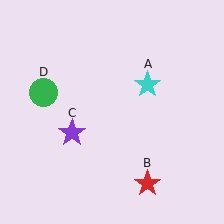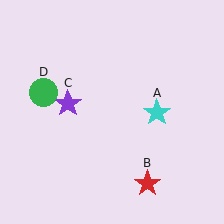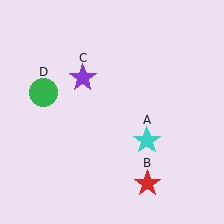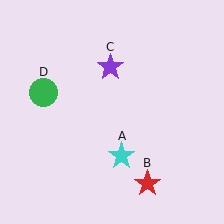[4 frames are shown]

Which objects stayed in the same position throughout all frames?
Red star (object B) and green circle (object D) remained stationary.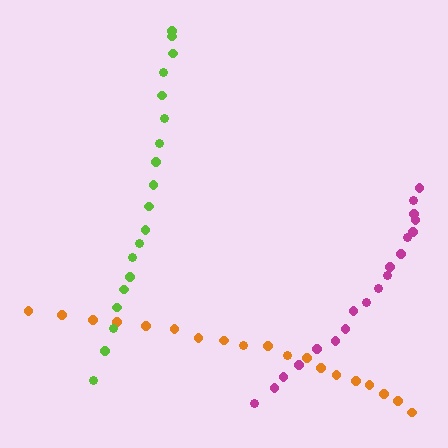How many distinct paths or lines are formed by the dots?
There are 3 distinct paths.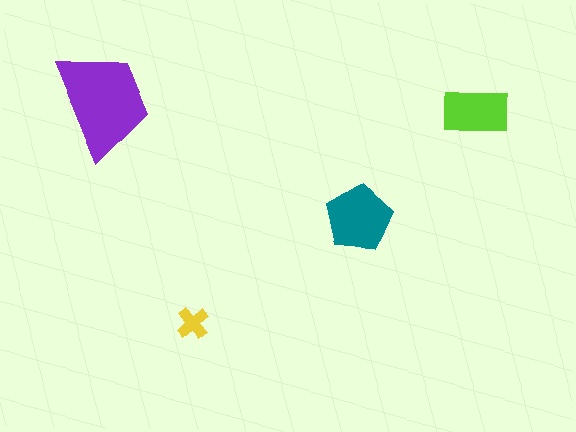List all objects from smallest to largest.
The yellow cross, the lime rectangle, the teal pentagon, the purple trapezoid.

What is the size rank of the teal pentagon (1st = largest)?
2nd.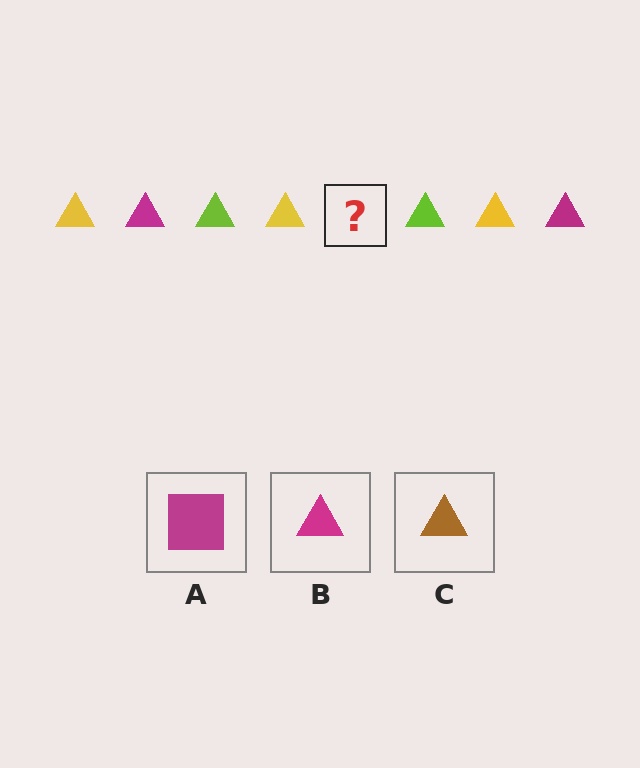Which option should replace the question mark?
Option B.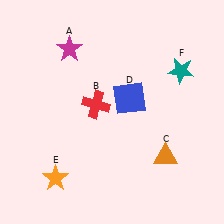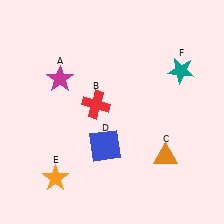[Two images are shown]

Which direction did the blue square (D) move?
The blue square (D) moved down.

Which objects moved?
The objects that moved are: the magenta star (A), the blue square (D).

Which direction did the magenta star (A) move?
The magenta star (A) moved down.